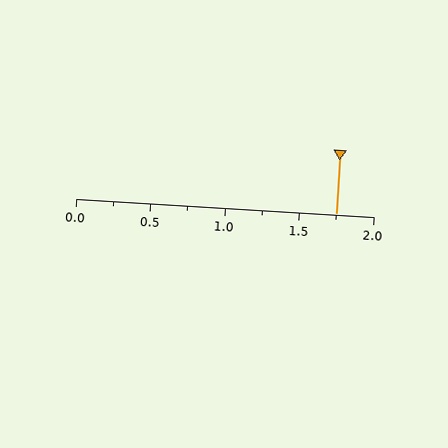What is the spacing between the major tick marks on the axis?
The major ticks are spaced 0.5 apart.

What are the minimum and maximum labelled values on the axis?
The axis runs from 0.0 to 2.0.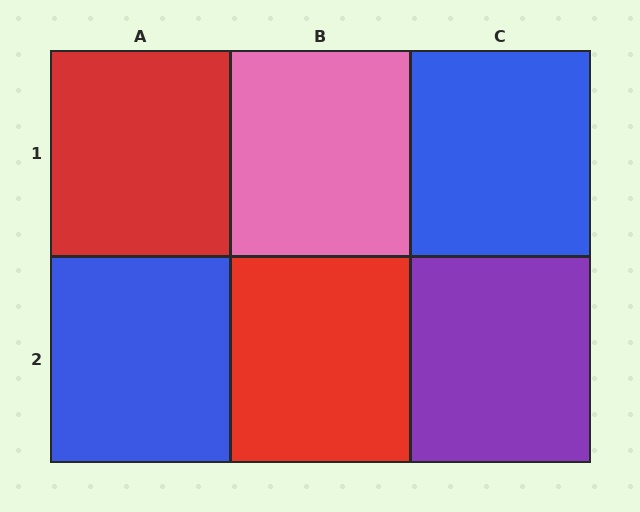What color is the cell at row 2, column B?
Red.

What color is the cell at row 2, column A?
Blue.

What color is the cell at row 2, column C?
Purple.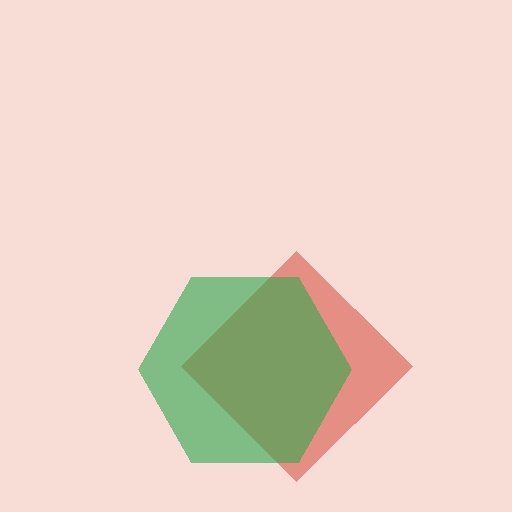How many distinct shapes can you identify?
There are 2 distinct shapes: a red diamond, a green hexagon.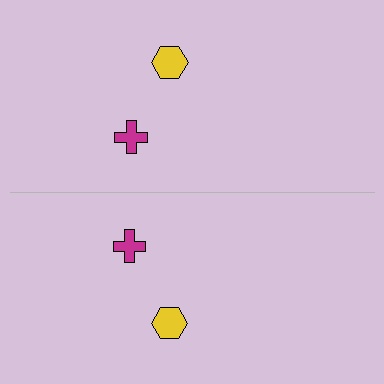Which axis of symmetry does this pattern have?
The pattern has a horizontal axis of symmetry running through the center of the image.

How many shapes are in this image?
There are 4 shapes in this image.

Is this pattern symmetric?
Yes, this pattern has bilateral (reflection) symmetry.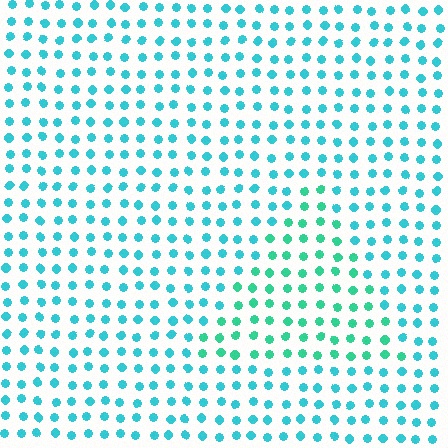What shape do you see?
I see a triangle.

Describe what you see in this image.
The image is filled with small cyan elements in a uniform arrangement. A triangle-shaped region is visible where the elements are tinted to a slightly different hue, forming a subtle color boundary.